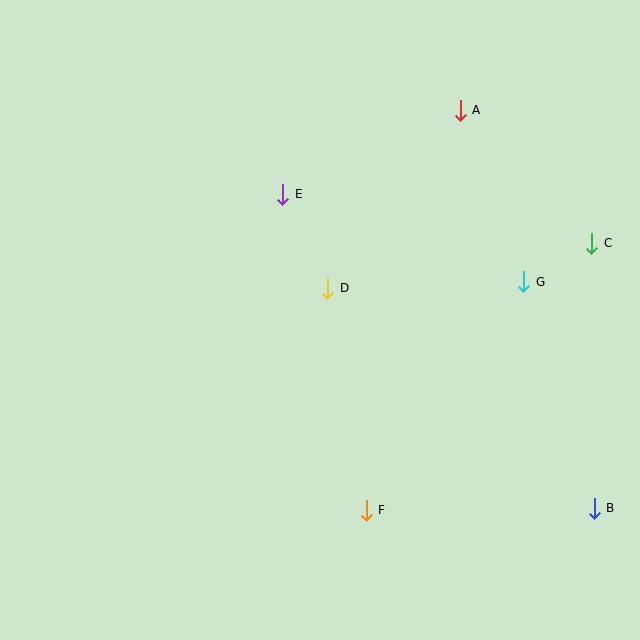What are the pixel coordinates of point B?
Point B is at (594, 508).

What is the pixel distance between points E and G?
The distance between E and G is 256 pixels.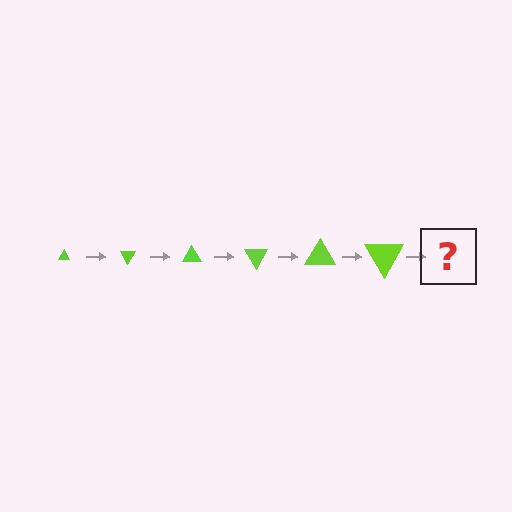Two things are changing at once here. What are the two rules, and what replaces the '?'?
The two rules are that the triangle grows larger each step and it rotates 60 degrees each step. The '?' should be a triangle, larger than the previous one and rotated 360 degrees from the start.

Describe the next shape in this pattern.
It should be a triangle, larger than the previous one and rotated 360 degrees from the start.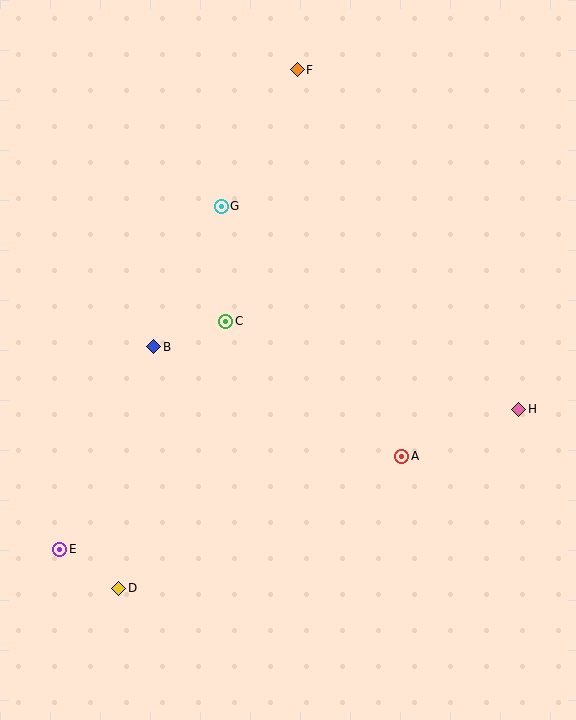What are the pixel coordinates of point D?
Point D is at (119, 588).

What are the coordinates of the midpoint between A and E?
The midpoint between A and E is at (231, 503).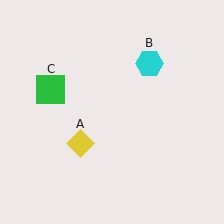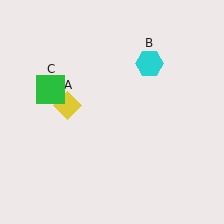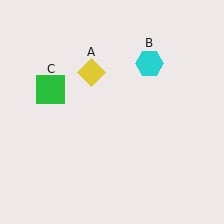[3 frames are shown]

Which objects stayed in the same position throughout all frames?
Cyan hexagon (object B) and green square (object C) remained stationary.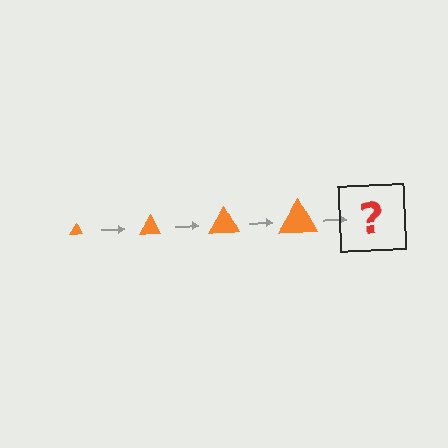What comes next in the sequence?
The next element should be an orange triangle, larger than the previous one.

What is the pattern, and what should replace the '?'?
The pattern is that the triangle gets progressively larger each step. The '?' should be an orange triangle, larger than the previous one.